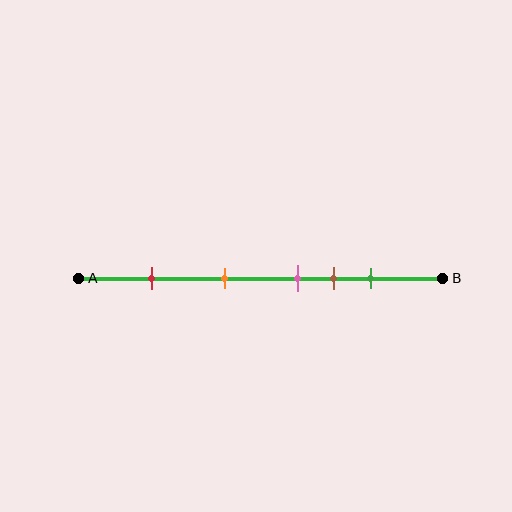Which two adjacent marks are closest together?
The pink and brown marks are the closest adjacent pair.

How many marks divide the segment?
There are 5 marks dividing the segment.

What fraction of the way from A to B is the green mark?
The green mark is approximately 80% (0.8) of the way from A to B.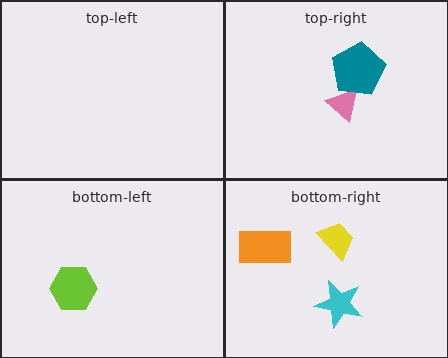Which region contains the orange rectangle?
The bottom-right region.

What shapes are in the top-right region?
The pink triangle, the teal pentagon.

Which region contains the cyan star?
The bottom-right region.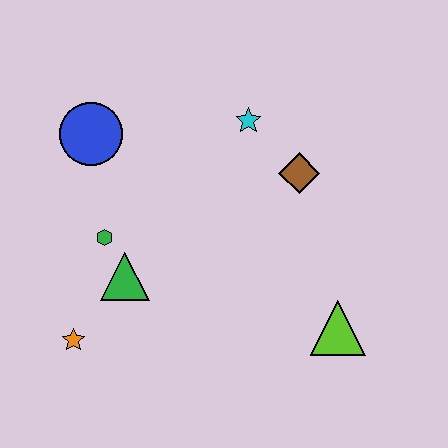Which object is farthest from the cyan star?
The orange star is farthest from the cyan star.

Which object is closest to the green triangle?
The green hexagon is closest to the green triangle.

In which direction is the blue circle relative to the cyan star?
The blue circle is to the left of the cyan star.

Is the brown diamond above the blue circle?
No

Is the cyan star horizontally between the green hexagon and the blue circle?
No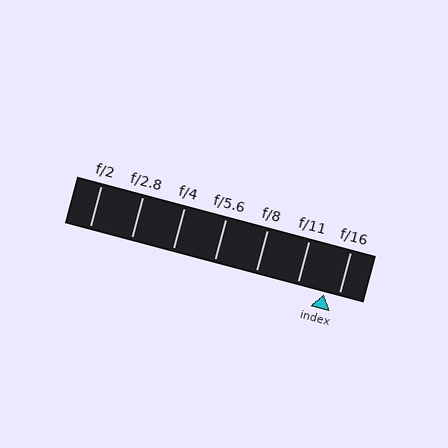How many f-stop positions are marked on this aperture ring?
There are 7 f-stop positions marked.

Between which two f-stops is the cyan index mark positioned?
The index mark is between f/11 and f/16.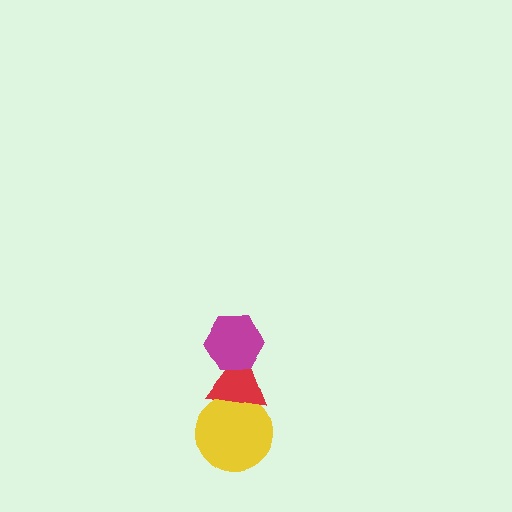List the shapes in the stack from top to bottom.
From top to bottom: the magenta hexagon, the red triangle, the yellow circle.